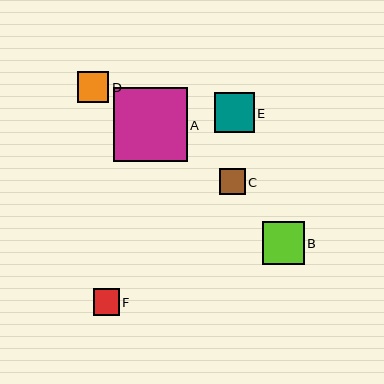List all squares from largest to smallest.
From largest to smallest: A, B, E, D, F, C.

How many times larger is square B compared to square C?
Square B is approximately 1.7 times the size of square C.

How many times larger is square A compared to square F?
Square A is approximately 2.8 times the size of square F.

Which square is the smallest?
Square C is the smallest with a size of approximately 25 pixels.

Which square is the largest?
Square A is the largest with a size of approximately 74 pixels.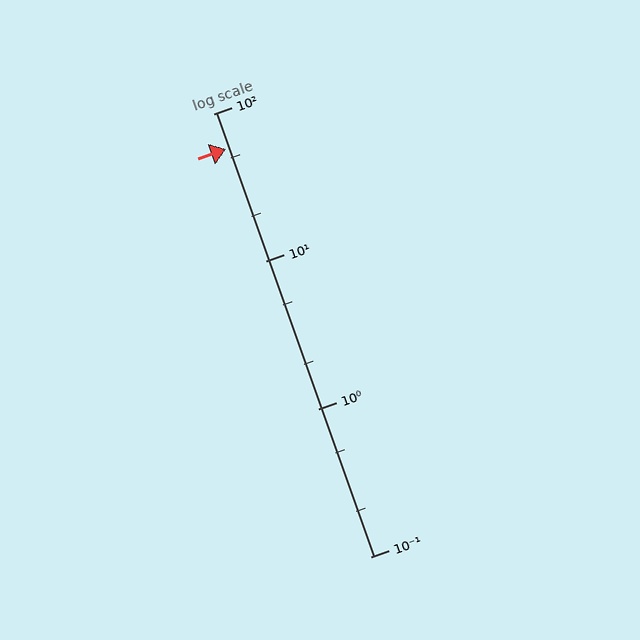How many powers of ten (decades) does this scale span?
The scale spans 3 decades, from 0.1 to 100.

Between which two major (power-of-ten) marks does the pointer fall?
The pointer is between 10 and 100.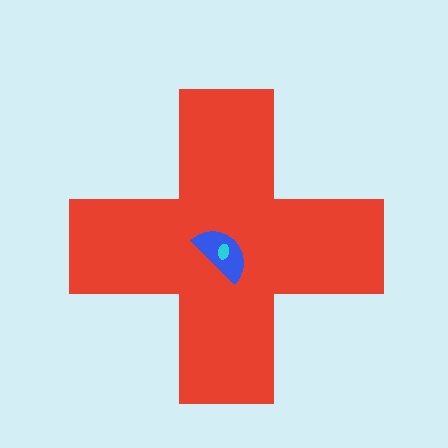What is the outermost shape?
The red cross.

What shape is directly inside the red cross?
The blue semicircle.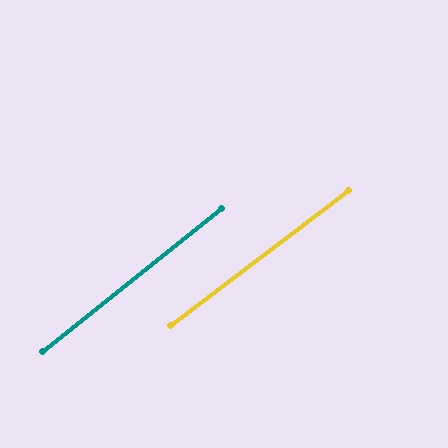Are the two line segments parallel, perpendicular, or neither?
Parallel — their directions differ by only 1.6°.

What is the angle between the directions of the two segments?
Approximately 2 degrees.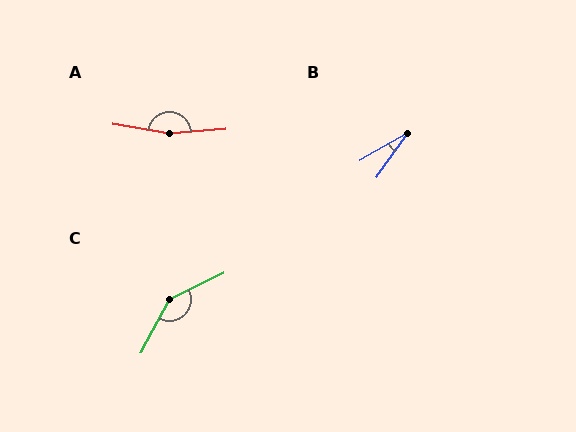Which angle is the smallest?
B, at approximately 25 degrees.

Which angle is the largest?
A, at approximately 165 degrees.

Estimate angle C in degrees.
Approximately 145 degrees.